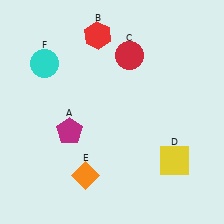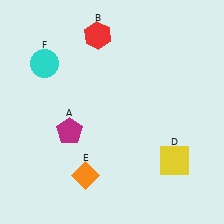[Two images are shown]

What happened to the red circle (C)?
The red circle (C) was removed in Image 2. It was in the top-right area of Image 1.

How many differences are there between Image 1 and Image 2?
There is 1 difference between the two images.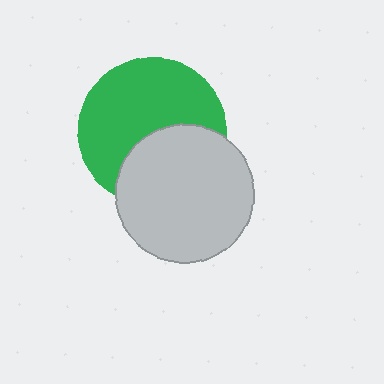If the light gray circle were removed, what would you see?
You would see the complete green circle.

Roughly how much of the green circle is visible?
About half of it is visible (roughly 62%).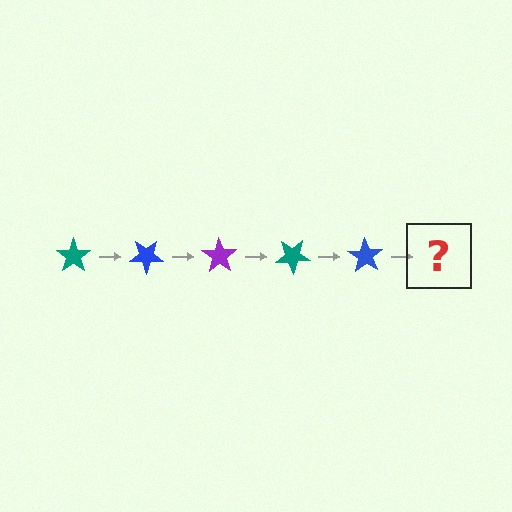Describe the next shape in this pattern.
It should be a purple star, rotated 175 degrees from the start.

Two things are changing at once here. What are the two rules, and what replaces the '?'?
The two rules are that it rotates 35 degrees each step and the color cycles through teal, blue, and purple. The '?' should be a purple star, rotated 175 degrees from the start.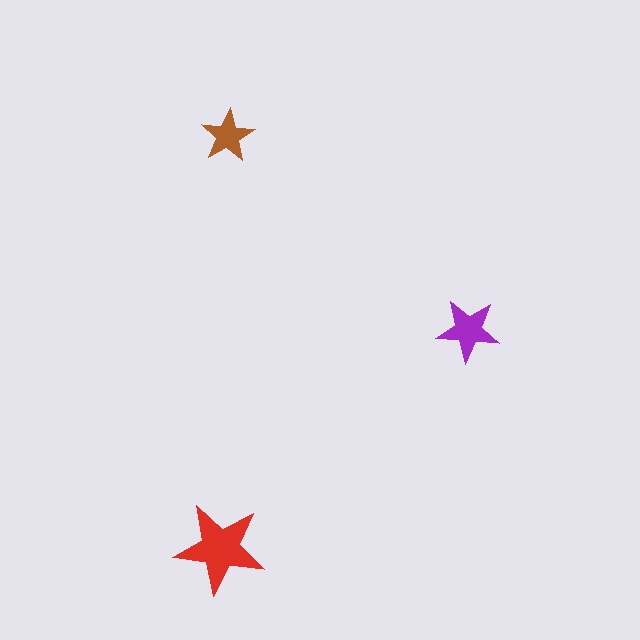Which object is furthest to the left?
The red star is leftmost.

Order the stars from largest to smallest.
the red one, the purple one, the brown one.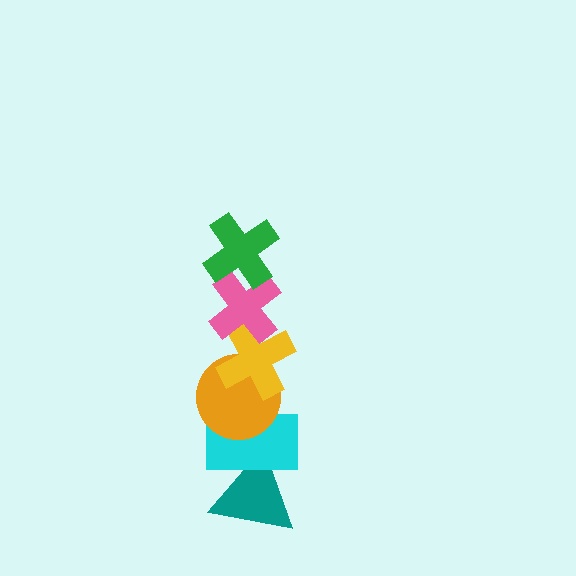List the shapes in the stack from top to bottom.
From top to bottom: the green cross, the pink cross, the yellow cross, the orange circle, the cyan rectangle, the teal triangle.